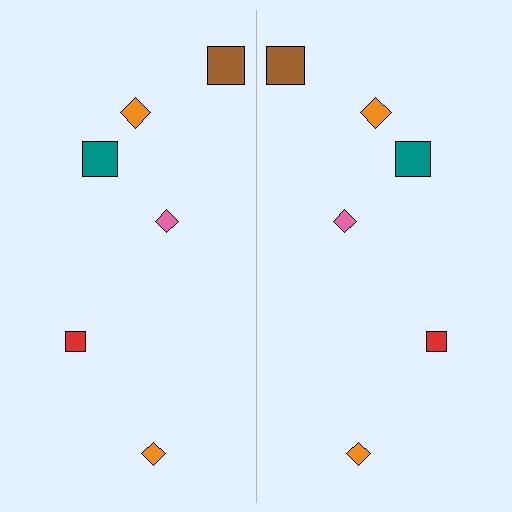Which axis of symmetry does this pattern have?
The pattern has a vertical axis of symmetry running through the center of the image.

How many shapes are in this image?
There are 12 shapes in this image.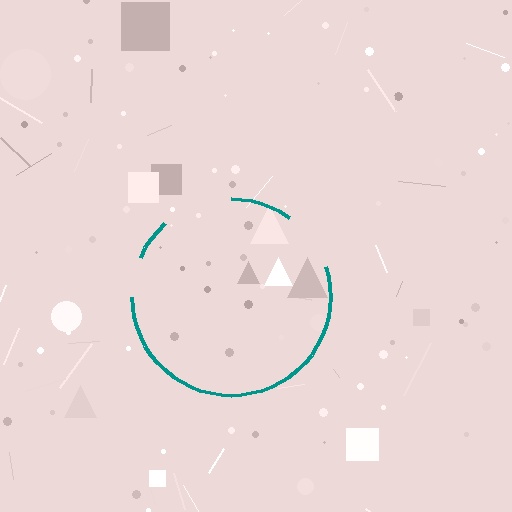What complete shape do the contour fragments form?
The contour fragments form a circle.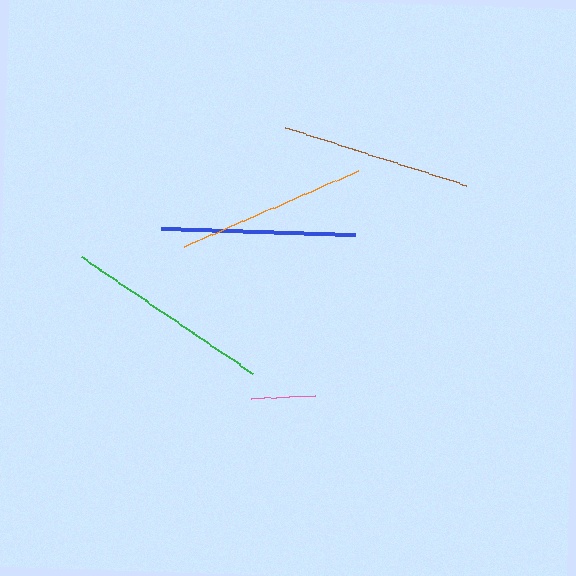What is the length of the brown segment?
The brown segment is approximately 189 pixels long.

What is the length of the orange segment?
The orange segment is approximately 189 pixels long.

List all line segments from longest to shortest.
From longest to shortest: green, blue, brown, orange, pink.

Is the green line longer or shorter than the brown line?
The green line is longer than the brown line.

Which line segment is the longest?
The green line is the longest at approximately 207 pixels.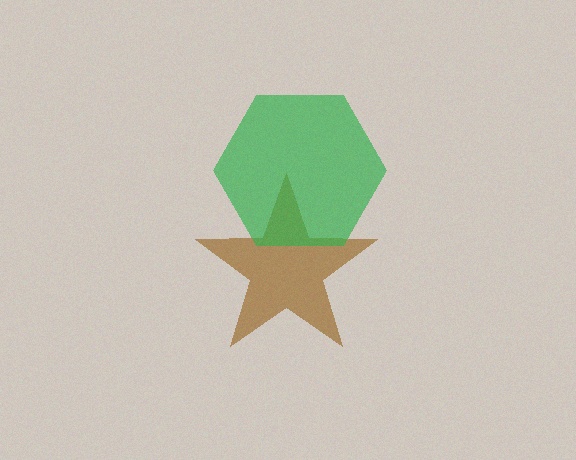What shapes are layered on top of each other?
The layered shapes are: a brown star, a green hexagon.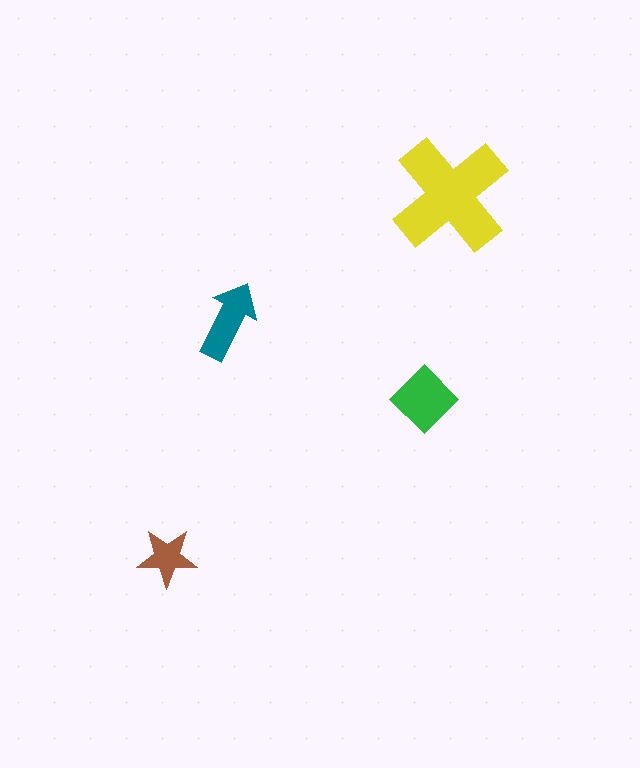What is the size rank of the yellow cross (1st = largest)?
1st.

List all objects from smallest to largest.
The brown star, the teal arrow, the green diamond, the yellow cross.